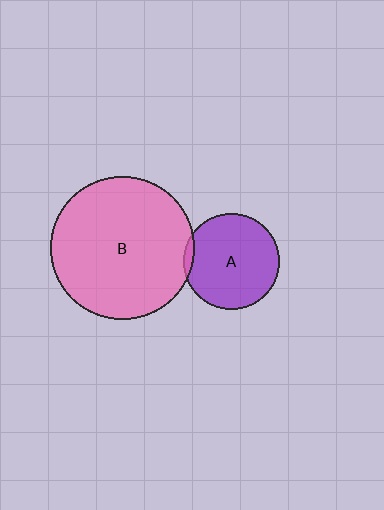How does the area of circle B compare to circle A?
Approximately 2.2 times.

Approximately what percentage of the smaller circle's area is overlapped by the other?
Approximately 5%.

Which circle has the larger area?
Circle B (pink).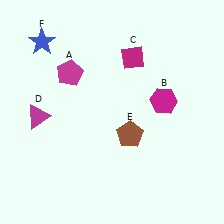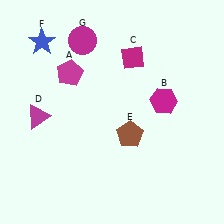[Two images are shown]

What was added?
A magenta circle (G) was added in Image 2.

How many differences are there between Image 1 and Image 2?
There is 1 difference between the two images.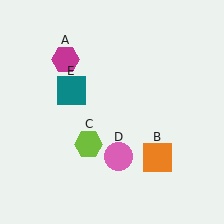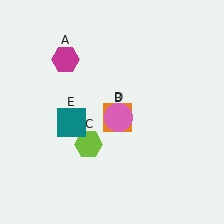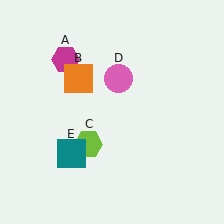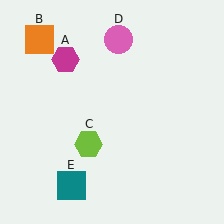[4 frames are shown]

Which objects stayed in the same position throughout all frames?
Magenta hexagon (object A) and lime hexagon (object C) remained stationary.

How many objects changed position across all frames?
3 objects changed position: orange square (object B), pink circle (object D), teal square (object E).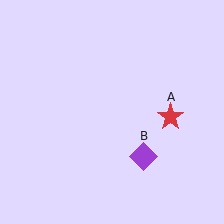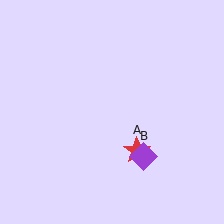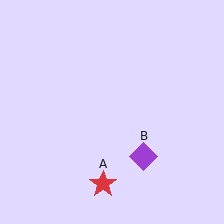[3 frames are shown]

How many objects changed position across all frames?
1 object changed position: red star (object A).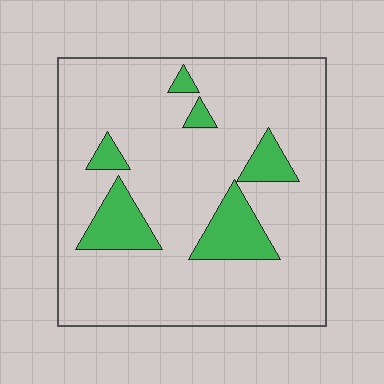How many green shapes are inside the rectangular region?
6.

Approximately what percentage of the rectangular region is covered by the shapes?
Approximately 15%.